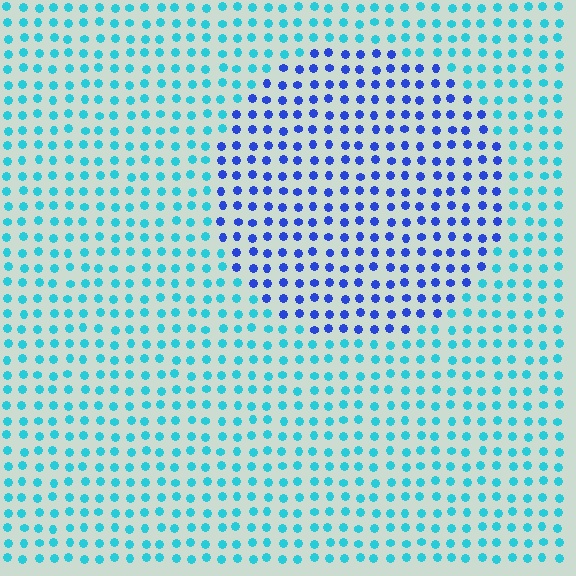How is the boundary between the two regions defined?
The boundary is defined purely by a slight shift in hue (about 46 degrees). Spacing, size, and orientation are identical on both sides.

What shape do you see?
I see a circle.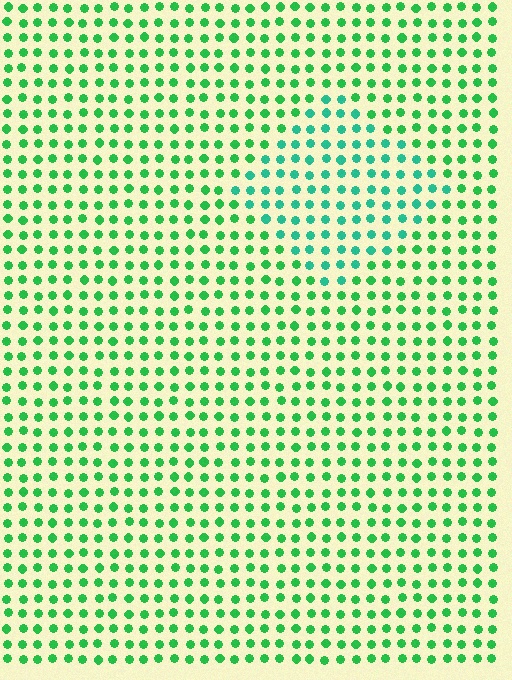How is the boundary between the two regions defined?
The boundary is defined purely by a slight shift in hue (about 29 degrees). Spacing, size, and orientation are identical on both sides.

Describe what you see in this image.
The image is filled with small green elements in a uniform arrangement. A diamond-shaped region is visible where the elements are tinted to a slightly different hue, forming a subtle color boundary.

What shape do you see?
I see a diamond.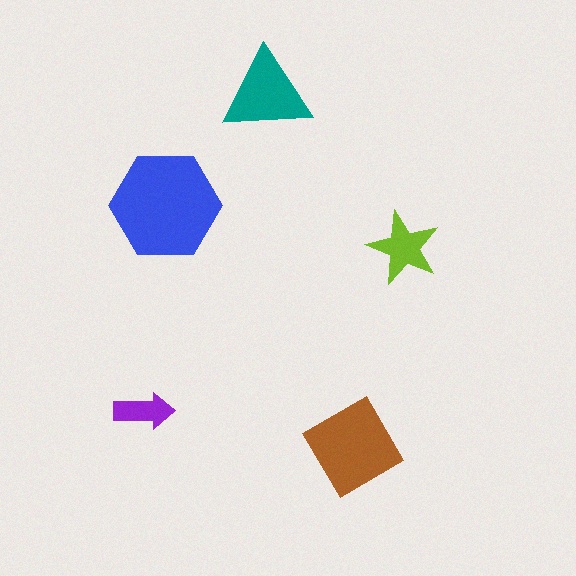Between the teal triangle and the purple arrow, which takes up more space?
The teal triangle.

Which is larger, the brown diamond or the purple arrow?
The brown diamond.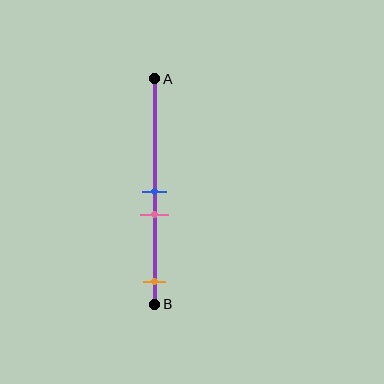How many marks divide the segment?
There are 3 marks dividing the segment.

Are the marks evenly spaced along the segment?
No, the marks are not evenly spaced.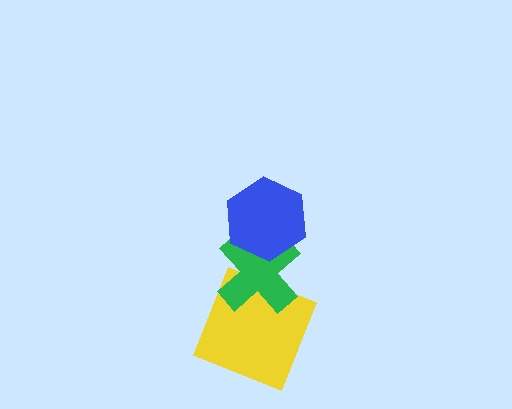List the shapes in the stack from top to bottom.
From top to bottom: the blue hexagon, the green cross, the yellow square.